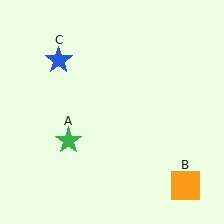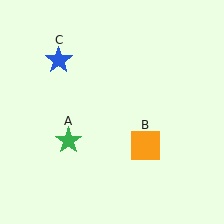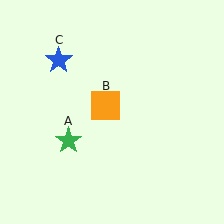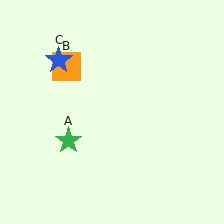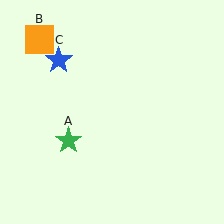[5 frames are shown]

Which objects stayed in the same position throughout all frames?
Green star (object A) and blue star (object C) remained stationary.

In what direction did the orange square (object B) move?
The orange square (object B) moved up and to the left.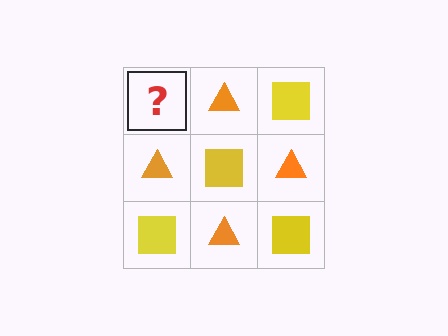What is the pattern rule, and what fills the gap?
The rule is that it alternates yellow square and orange triangle in a checkerboard pattern. The gap should be filled with a yellow square.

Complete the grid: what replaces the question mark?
The question mark should be replaced with a yellow square.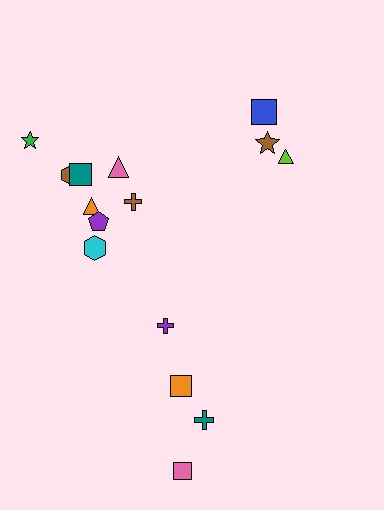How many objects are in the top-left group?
There are 8 objects.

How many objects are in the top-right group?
There are 3 objects.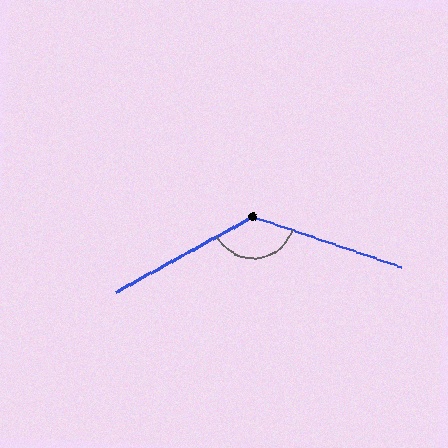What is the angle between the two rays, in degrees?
Approximately 132 degrees.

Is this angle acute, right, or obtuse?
It is obtuse.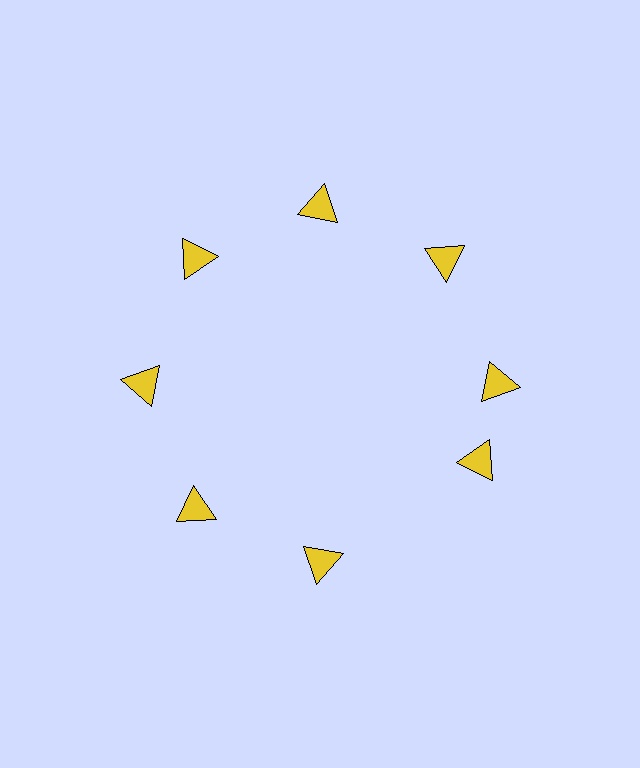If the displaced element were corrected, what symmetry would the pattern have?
It would have 8-fold rotational symmetry — the pattern would map onto itself every 45 degrees.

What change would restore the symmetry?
The symmetry would be restored by rotating it back into even spacing with its neighbors so that all 8 triangles sit at equal angles and equal distance from the center.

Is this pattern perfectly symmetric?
No. The 8 yellow triangles are arranged in a ring, but one element near the 4 o'clock position is rotated out of alignment along the ring, breaking the 8-fold rotational symmetry.